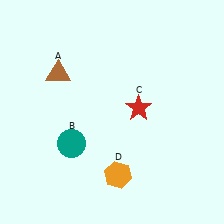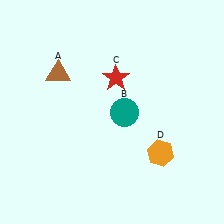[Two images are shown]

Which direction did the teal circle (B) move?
The teal circle (B) moved right.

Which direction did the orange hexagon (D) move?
The orange hexagon (D) moved right.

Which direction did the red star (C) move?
The red star (C) moved up.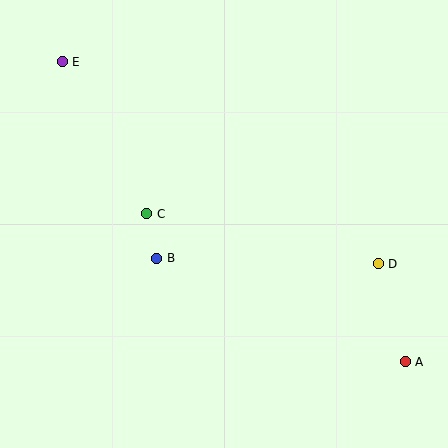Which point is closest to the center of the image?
Point B at (157, 258) is closest to the center.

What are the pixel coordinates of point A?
Point A is at (405, 362).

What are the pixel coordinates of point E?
Point E is at (62, 62).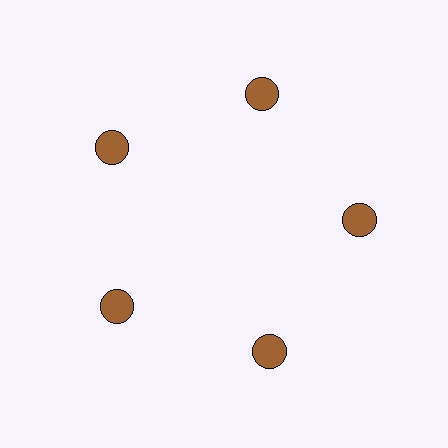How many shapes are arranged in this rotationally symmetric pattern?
There are 5 shapes, arranged in 5 groups of 1.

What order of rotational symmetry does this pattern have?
This pattern has 5-fold rotational symmetry.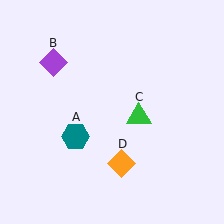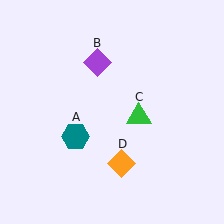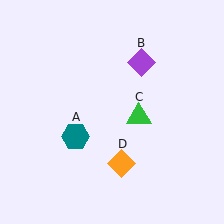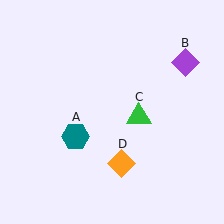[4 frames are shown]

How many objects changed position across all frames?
1 object changed position: purple diamond (object B).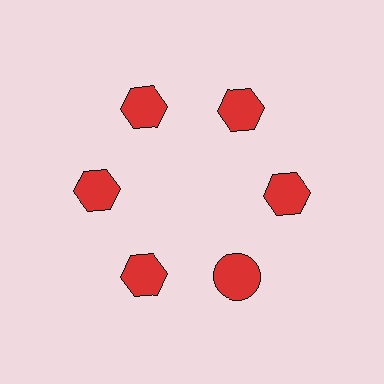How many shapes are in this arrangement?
There are 6 shapes arranged in a ring pattern.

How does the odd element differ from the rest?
It has a different shape: circle instead of hexagon.